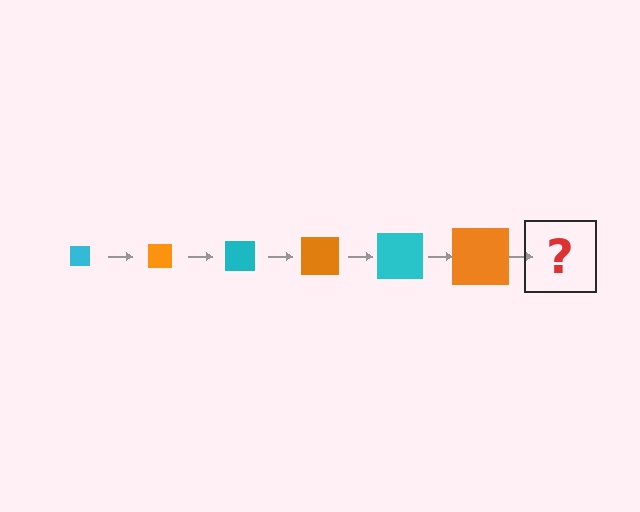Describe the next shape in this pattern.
It should be a cyan square, larger than the previous one.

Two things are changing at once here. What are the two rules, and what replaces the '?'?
The two rules are that the square grows larger each step and the color cycles through cyan and orange. The '?' should be a cyan square, larger than the previous one.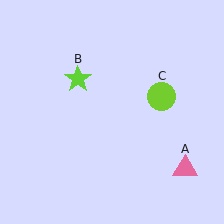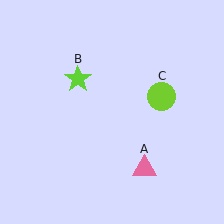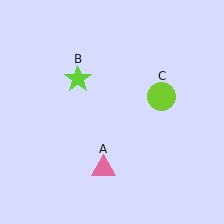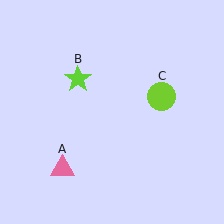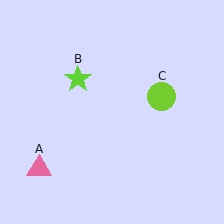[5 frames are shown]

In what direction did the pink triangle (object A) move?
The pink triangle (object A) moved left.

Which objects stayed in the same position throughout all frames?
Lime star (object B) and lime circle (object C) remained stationary.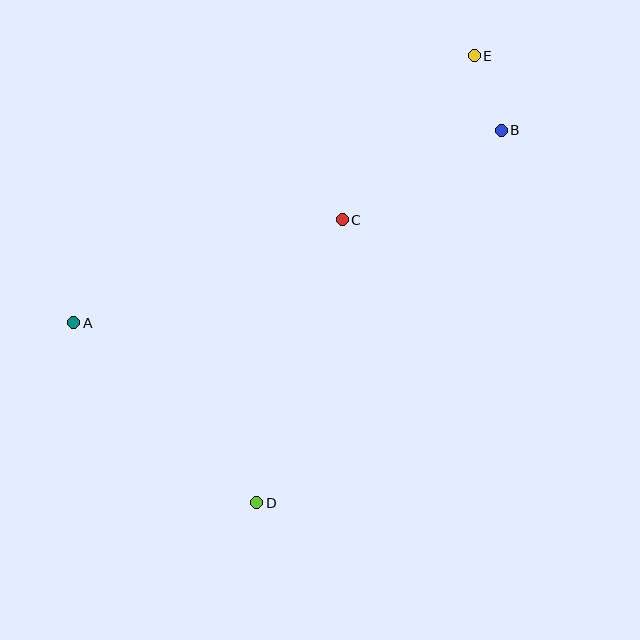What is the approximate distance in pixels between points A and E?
The distance between A and E is approximately 481 pixels.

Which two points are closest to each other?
Points B and E are closest to each other.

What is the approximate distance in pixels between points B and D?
The distance between B and D is approximately 446 pixels.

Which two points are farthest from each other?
Points D and E are farthest from each other.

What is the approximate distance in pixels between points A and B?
The distance between A and B is approximately 469 pixels.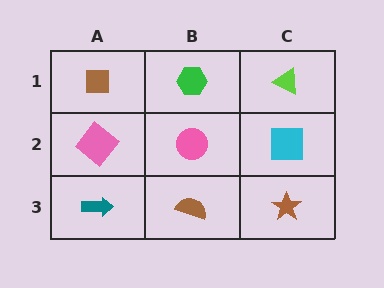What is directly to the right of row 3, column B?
A brown star.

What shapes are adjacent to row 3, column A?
A pink diamond (row 2, column A), a brown semicircle (row 3, column B).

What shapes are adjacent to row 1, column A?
A pink diamond (row 2, column A), a green hexagon (row 1, column B).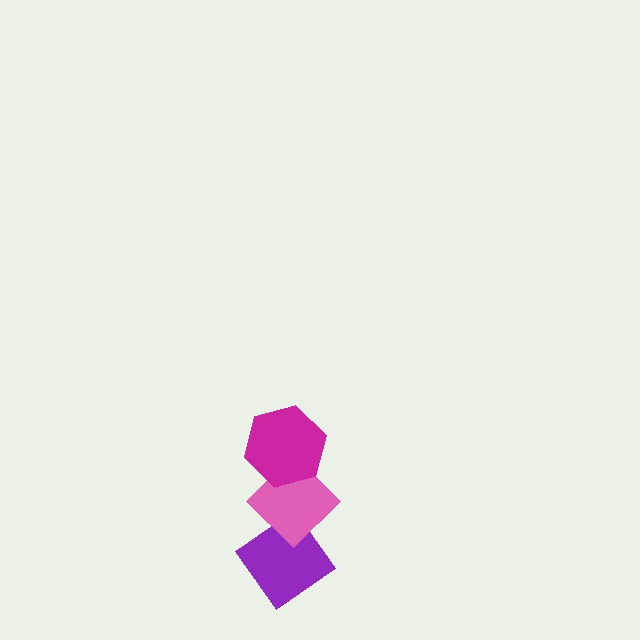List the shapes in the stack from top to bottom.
From top to bottom: the magenta hexagon, the pink diamond, the purple diamond.